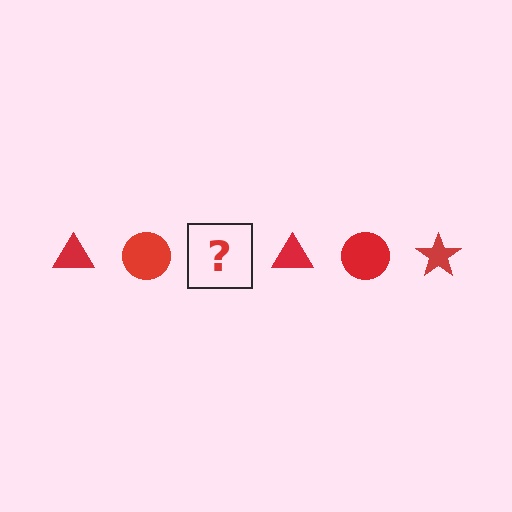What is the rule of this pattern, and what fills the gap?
The rule is that the pattern cycles through triangle, circle, star shapes in red. The gap should be filled with a red star.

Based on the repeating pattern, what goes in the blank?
The blank should be a red star.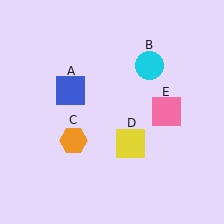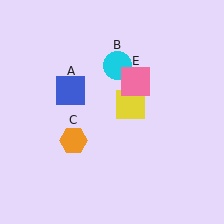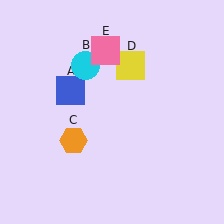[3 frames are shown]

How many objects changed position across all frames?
3 objects changed position: cyan circle (object B), yellow square (object D), pink square (object E).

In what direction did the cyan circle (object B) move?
The cyan circle (object B) moved left.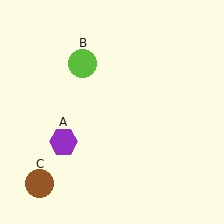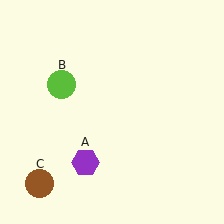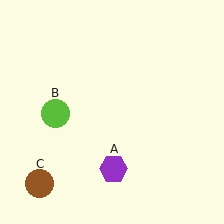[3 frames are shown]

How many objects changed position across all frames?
2 objects changed position: purple hexagon (object A), lime circle (object B).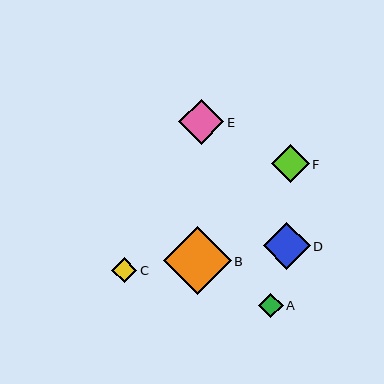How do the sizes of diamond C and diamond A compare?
Diamond C and diamond A are approximately the same size.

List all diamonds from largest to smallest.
From largest to smallest: B, D, E, F, C, A.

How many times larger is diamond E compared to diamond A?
Diamond E is approximately 1.9 times the size of diamond A.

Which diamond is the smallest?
Diamond A is the smallest with a size of approximately 24 pixels.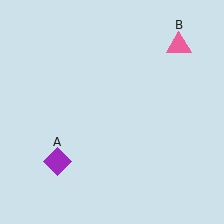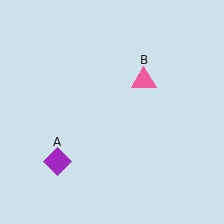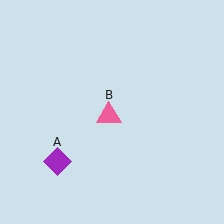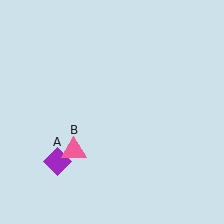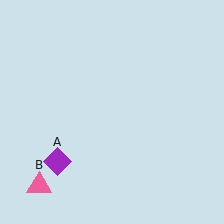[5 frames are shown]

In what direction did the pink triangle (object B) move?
The pink triangle (object B) moved down and to the left.